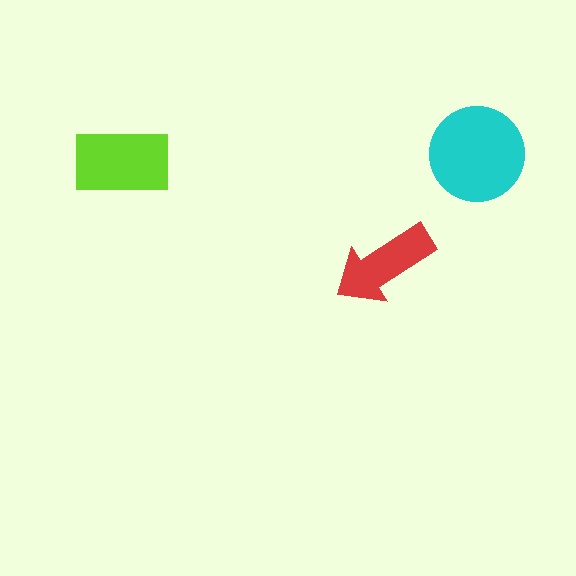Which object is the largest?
The cyan circle.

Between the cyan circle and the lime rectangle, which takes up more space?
The cyan circle.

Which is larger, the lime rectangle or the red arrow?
The lime rectangle.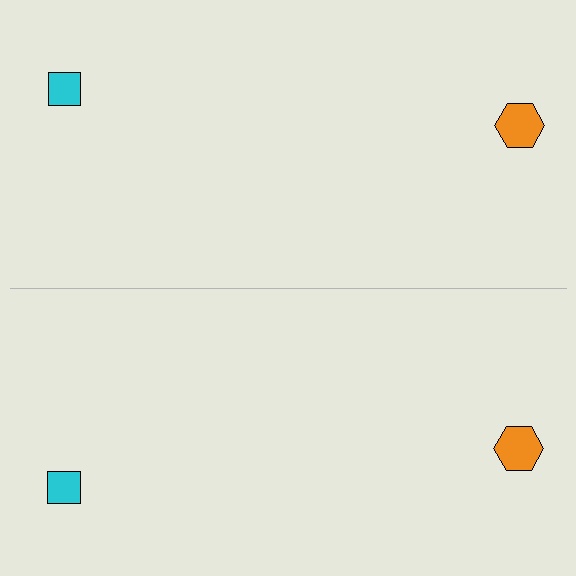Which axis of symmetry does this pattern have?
The pattern has a horizontal axis of symmetry running through the center of the image.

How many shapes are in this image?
There are 4 shapes in this image.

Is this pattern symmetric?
Yes, this pattern has bilateral (reflection) symmetry.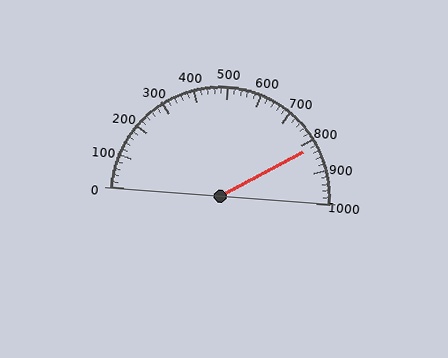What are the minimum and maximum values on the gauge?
The gauge ranges from 0 to 1000.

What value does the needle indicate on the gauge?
The needle indicates approximately 820.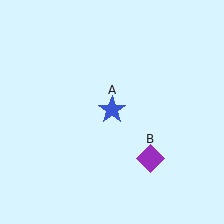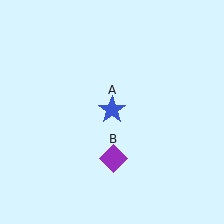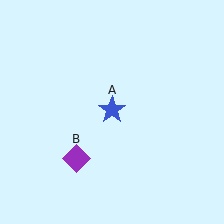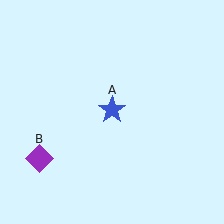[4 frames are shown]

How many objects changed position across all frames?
1 object changed position: purple diamond (object B).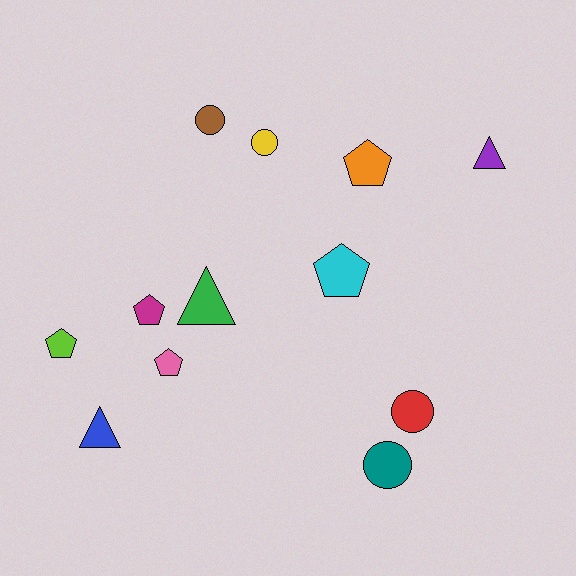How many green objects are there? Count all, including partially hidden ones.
There is 1 green object.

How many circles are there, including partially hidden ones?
There are 4 circles.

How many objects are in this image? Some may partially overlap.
There are 12 objects.